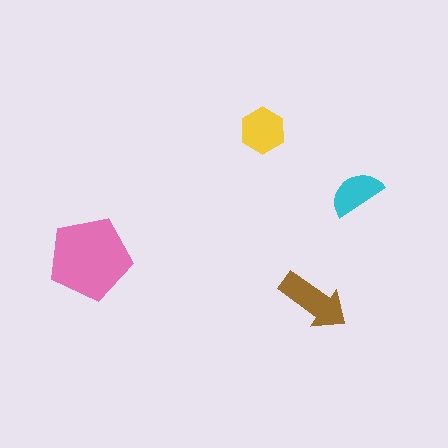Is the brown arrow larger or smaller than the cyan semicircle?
Larger.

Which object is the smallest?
The cyan semicircle.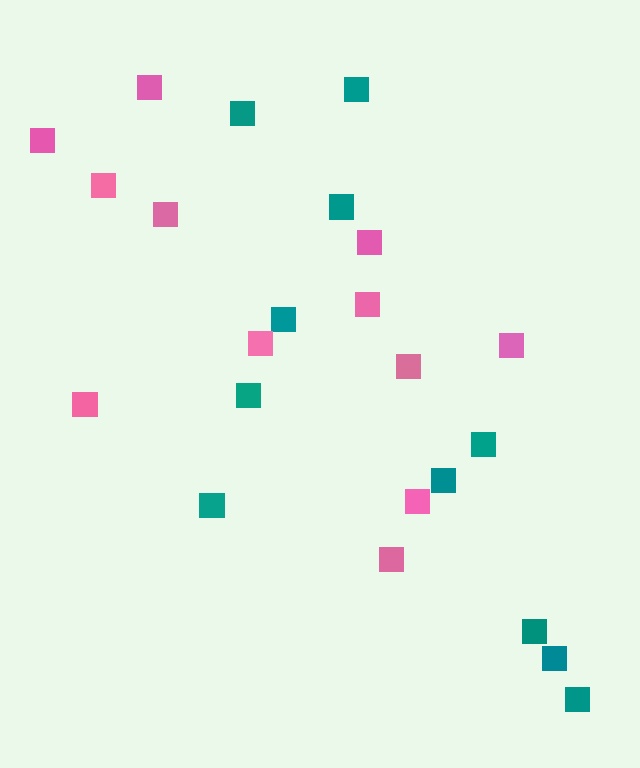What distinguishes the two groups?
There are 2 groups: one group of teal squares (11) and one group of pink squares (12).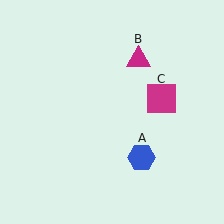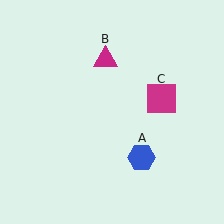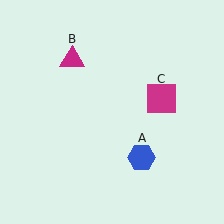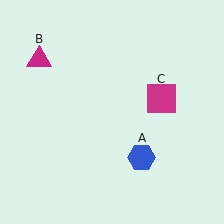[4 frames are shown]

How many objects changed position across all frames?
1 object changed position: magenta triangle (object B).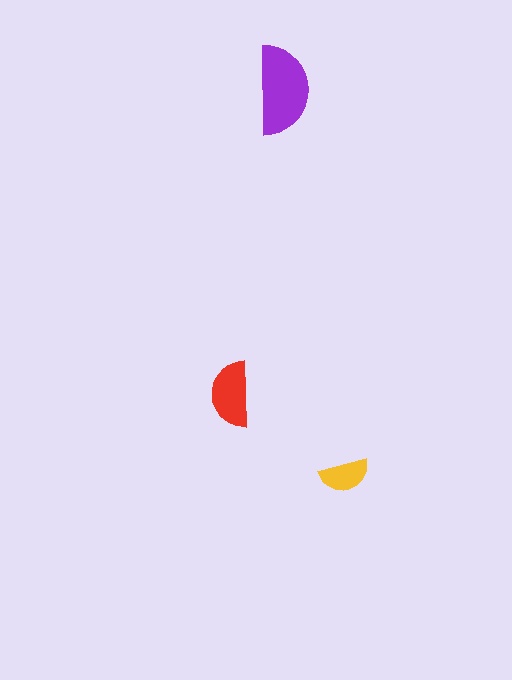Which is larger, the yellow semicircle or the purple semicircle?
The purple one.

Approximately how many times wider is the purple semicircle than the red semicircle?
About 1.5 times wider.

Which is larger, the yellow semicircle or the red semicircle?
The red one.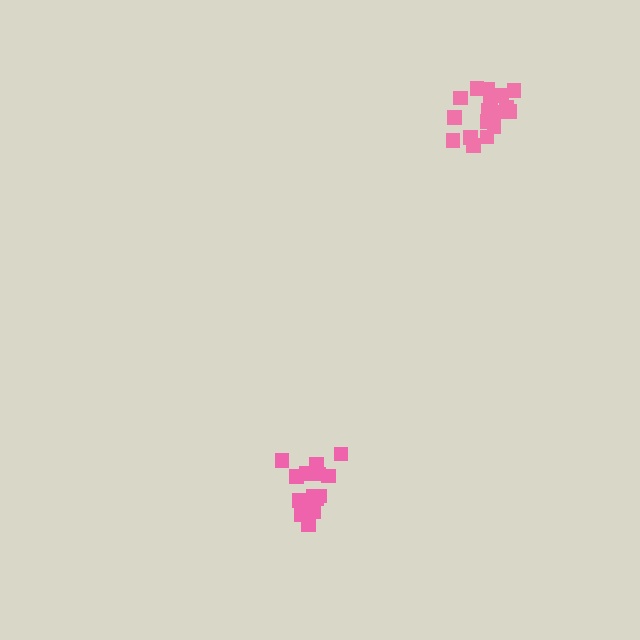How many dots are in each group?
Group 1: 17 dots, Group 2: 15 dots (32 total).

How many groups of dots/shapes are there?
There are 2 groups.